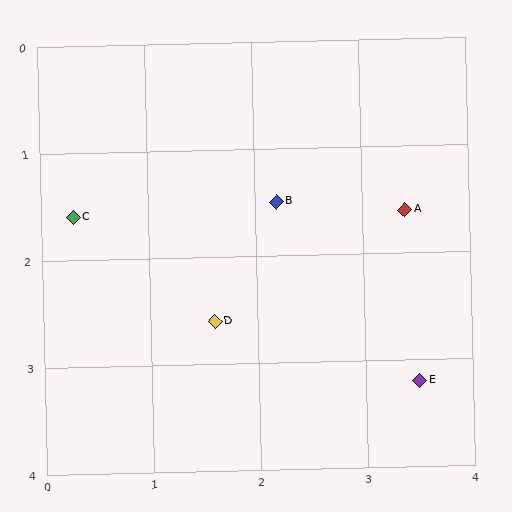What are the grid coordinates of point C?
Point C is at approximately (0.3, 1.6).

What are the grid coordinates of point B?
Point B is at approximately (2.2, 1.5).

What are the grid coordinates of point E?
Point E is at approximately (3.5, 3.2).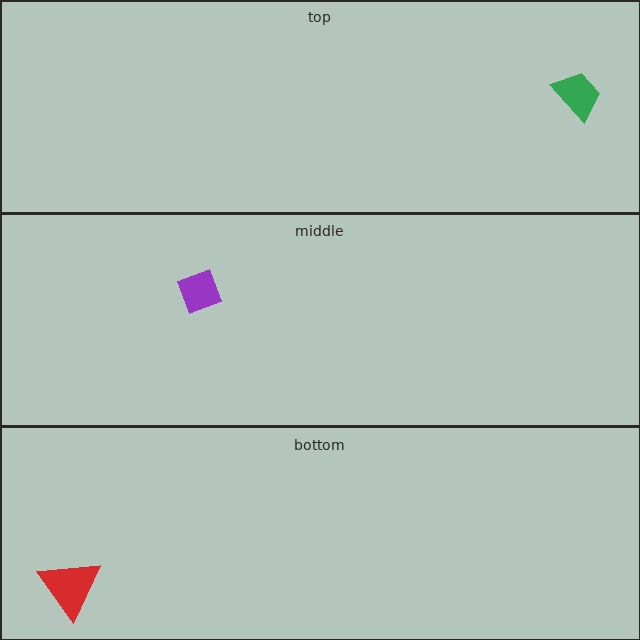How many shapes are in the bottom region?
1.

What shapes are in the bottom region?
The red triangle.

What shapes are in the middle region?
The purple diamond.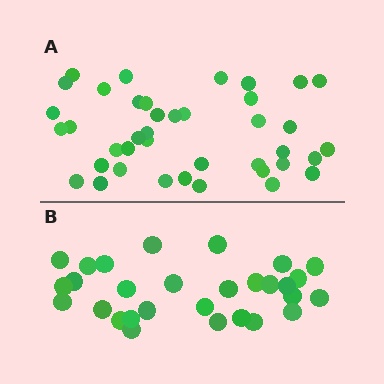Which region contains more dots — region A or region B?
Region A (the top region) has more dots.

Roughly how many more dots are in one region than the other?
Region A has roughly 12 or so more dots than region B.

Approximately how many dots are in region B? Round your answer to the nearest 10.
About 30 dots. (The exact count is 29, which rounds to 30.)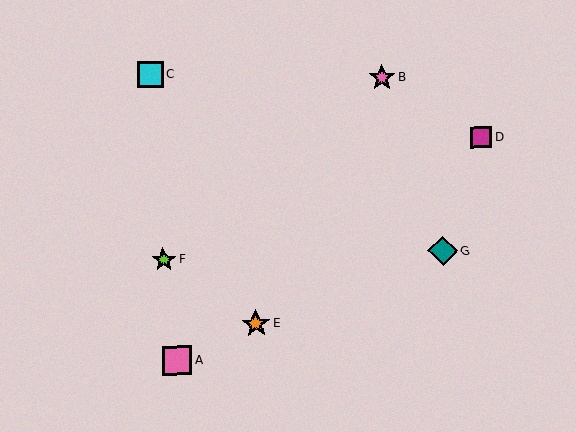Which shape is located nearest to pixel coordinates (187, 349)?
The pink square (labeled A) at (177, 360) is nearest to that location.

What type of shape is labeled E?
Shape E is an orange star.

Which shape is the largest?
The teal diamond (labeled G) is the largest.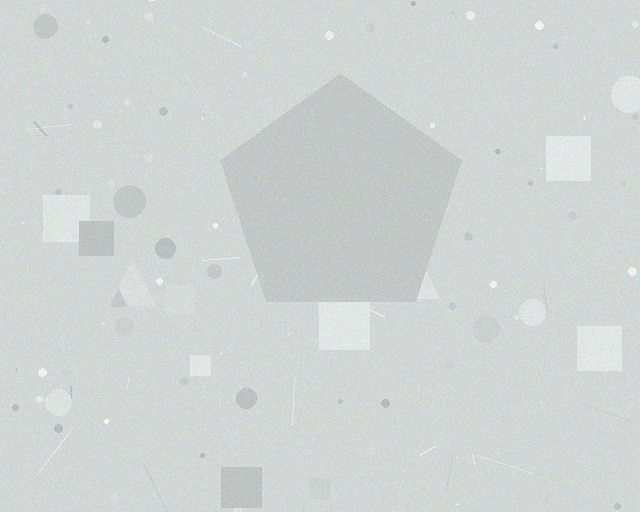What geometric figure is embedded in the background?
A pentagon is embedded in the background.